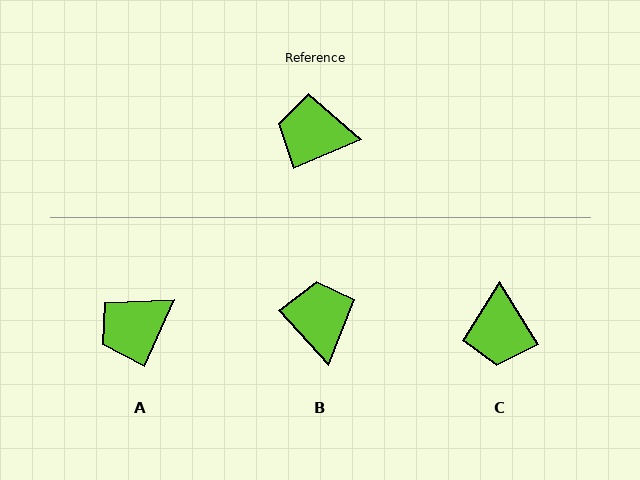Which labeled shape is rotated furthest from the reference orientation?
C, about 99 degrees away.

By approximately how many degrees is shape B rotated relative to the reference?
Approximately 71 degrees clockwise.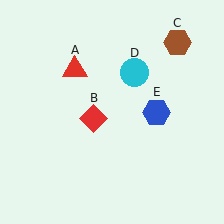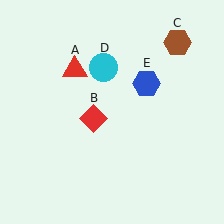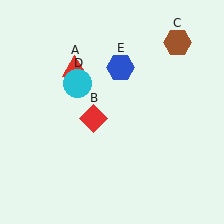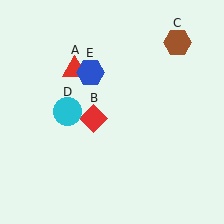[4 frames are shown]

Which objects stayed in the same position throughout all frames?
Red triangle (object A) and red diamond (object B) and brown hexagon (object C) remained stationary.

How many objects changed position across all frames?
2 objects changed position: cyan circle (object D), blue hexagon (object E).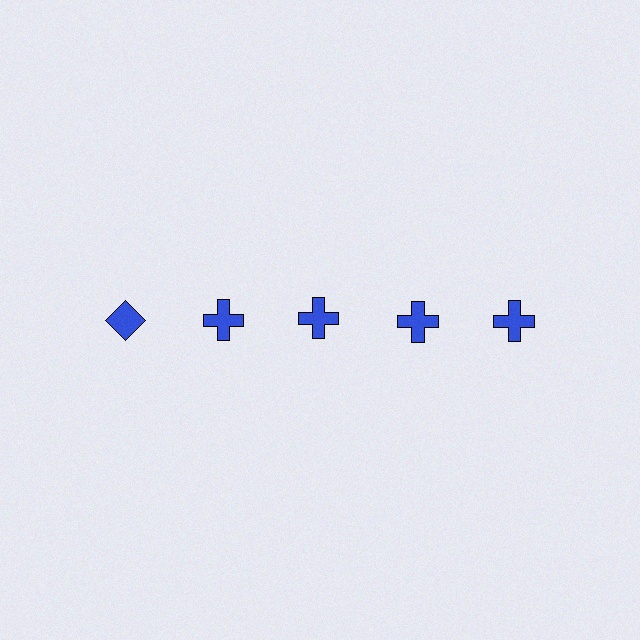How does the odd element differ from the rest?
It has a different shape: diamond instead of cross.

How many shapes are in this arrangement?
There are 5 shapes arranged in a grid pattern.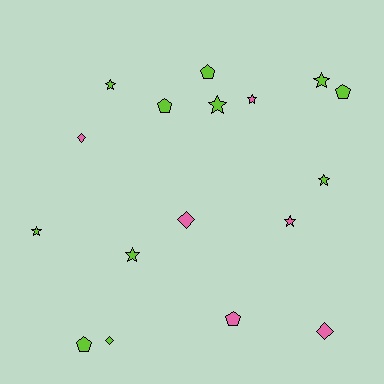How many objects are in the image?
There are 17 objects.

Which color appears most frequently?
Lime, with 11 objects.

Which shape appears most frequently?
Star, with 8 objects.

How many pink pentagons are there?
There is 1 pink pentagon.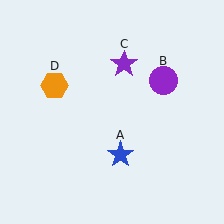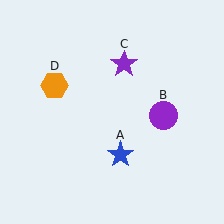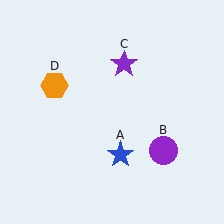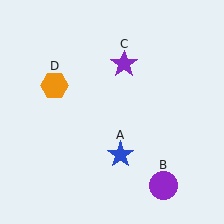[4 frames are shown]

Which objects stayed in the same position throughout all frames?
Blue star (object A) and purple star (object C) and orange hexagon (object D) remained stationary.